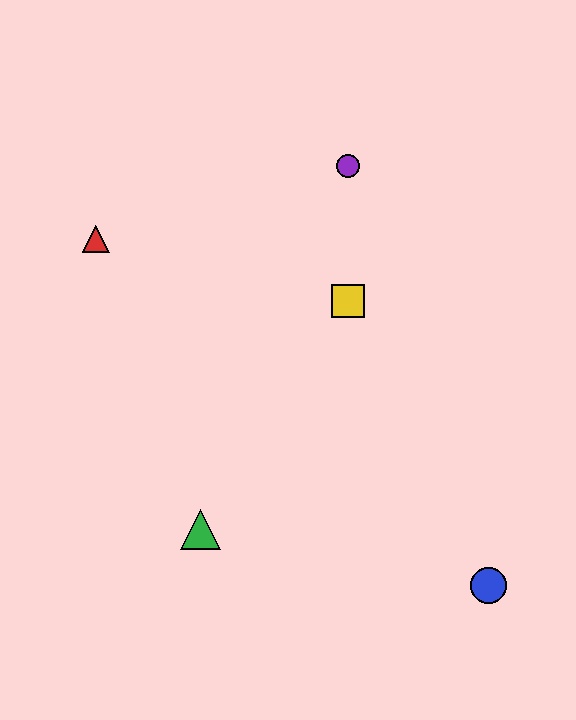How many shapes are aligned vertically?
2 shapes (the yellow square, the purple circle) are aligned vertically.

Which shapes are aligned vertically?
The yellow square, the purple circle are aligned vertically.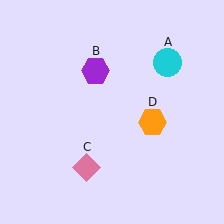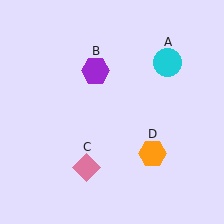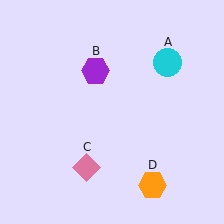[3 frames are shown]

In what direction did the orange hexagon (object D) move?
The orange hexagon (object D) moved down.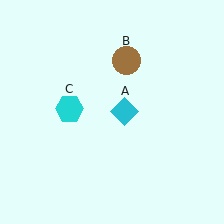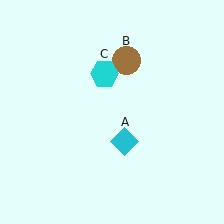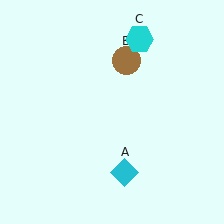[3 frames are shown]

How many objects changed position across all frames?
2 objects changed position: cyan diamond (object A), cyan hexagon (object C).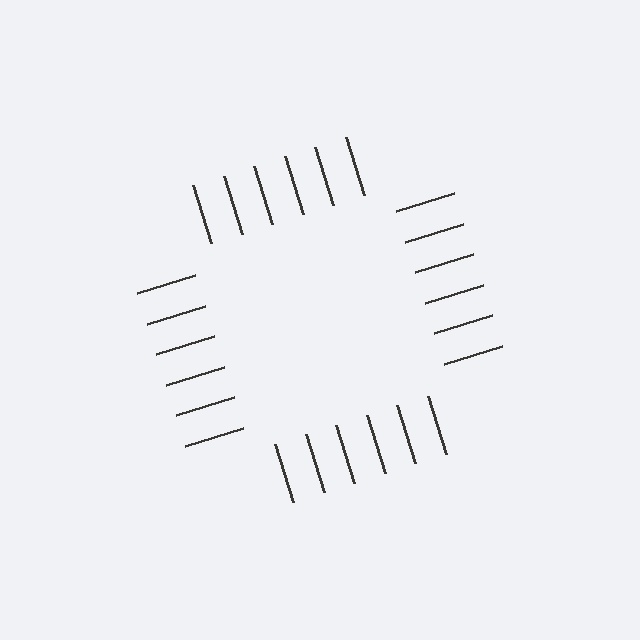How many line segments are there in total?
24 — 6 along each of the 4 edges.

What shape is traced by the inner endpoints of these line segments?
An illusory square — the line segments terminate on its edges but no continuous stroke is drawn.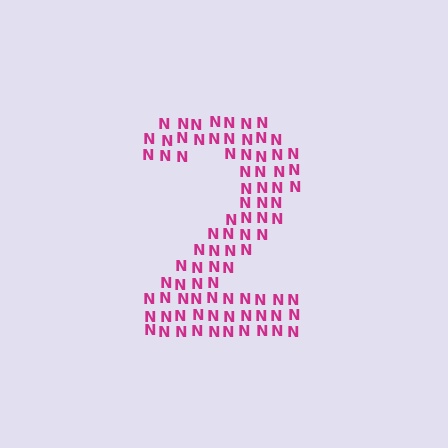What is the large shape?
The large shape is the digit 2.